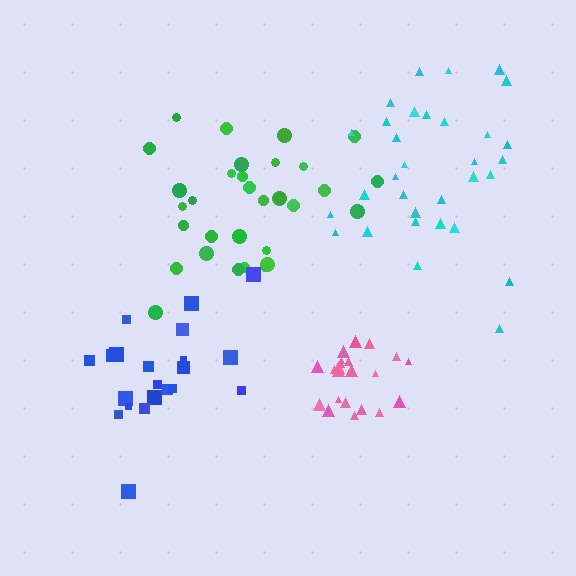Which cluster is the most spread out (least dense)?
Blue.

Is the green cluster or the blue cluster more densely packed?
Green.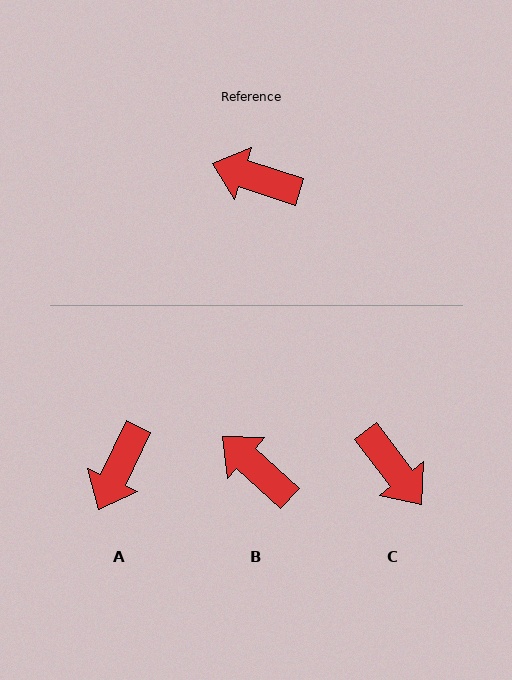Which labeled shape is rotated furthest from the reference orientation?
C, about 146 degrees away.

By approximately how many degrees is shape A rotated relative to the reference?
Approximately 83 degrees counter-clockwise.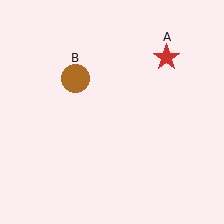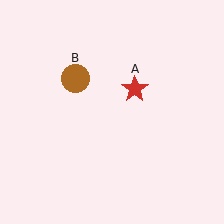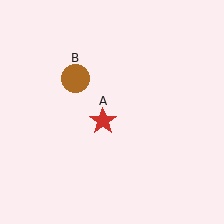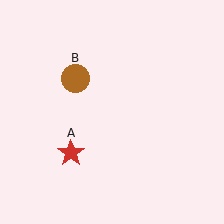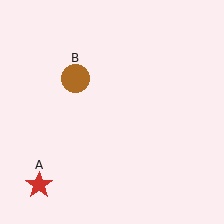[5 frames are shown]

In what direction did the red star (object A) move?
The red star (object A) moved down and to the left.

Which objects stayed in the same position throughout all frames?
Brown circle (object B) remained stationary.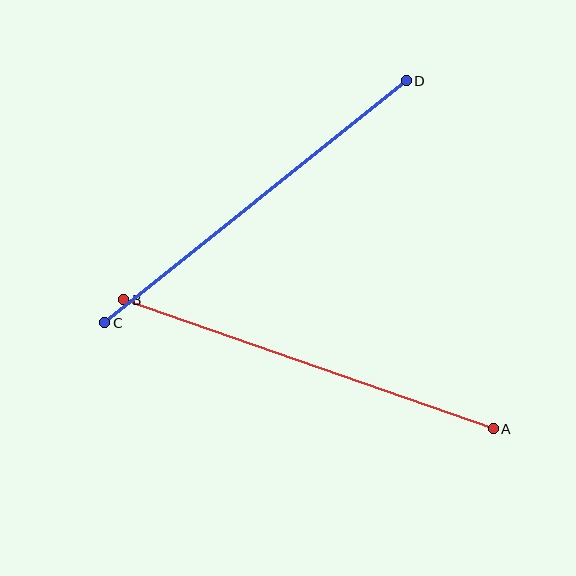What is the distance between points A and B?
The distance is approximately 392 pixels.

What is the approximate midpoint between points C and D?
The midpoint is at approximately (256, 202) pixels.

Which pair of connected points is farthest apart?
Points A and B are farthest apart.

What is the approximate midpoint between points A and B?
The midpoint is at approximately (308, 364) pixels.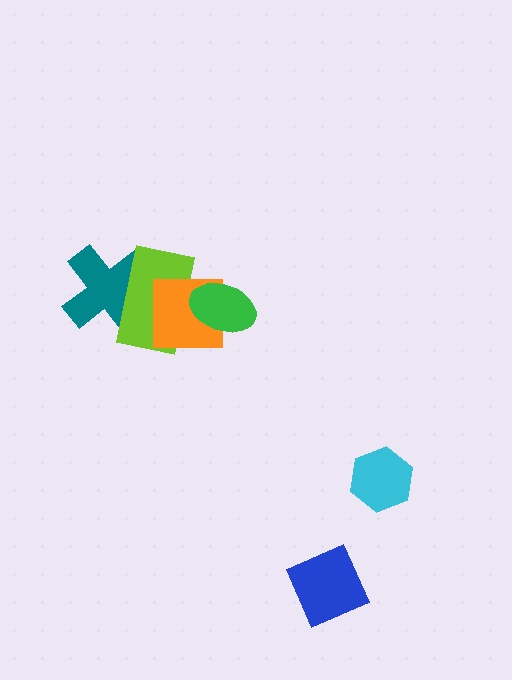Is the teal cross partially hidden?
Yes, it is partially covered by another shape.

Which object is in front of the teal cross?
The lime rectangle is in front of the teal cross.